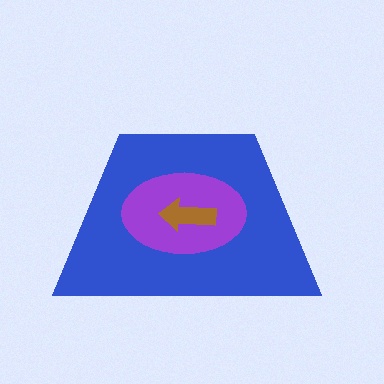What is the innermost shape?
The brown arrow.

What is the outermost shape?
The blue trapezoid.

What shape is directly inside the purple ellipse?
The brown arrow.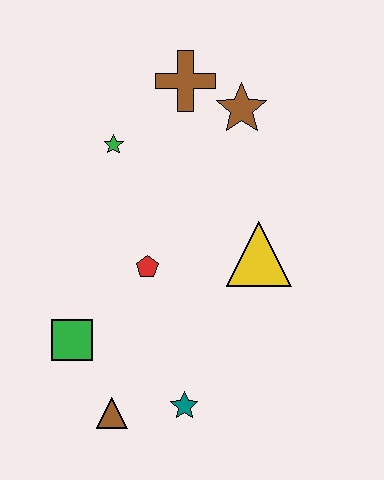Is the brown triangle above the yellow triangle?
No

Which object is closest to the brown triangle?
The teal star is closest to the brown triangle.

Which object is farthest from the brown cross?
The brown triangle is farthest from the brown cross.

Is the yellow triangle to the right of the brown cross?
Yes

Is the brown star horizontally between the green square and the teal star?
No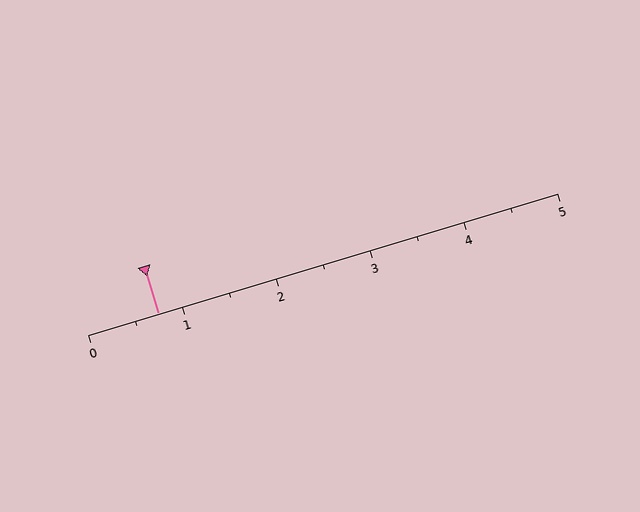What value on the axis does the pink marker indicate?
The marker indicates approximately 0.8.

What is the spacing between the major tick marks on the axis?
The major ticks are spaced 1 apart.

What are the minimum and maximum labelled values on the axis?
The axis runs from 0 to 5.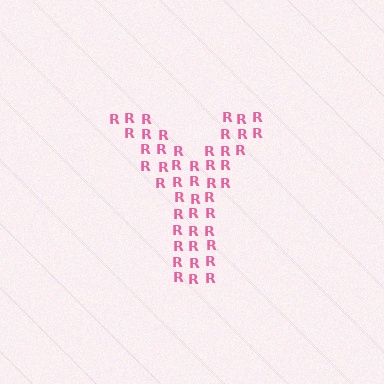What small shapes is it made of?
It is made of small letter R's.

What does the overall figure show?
The overall figure shows the letter Y.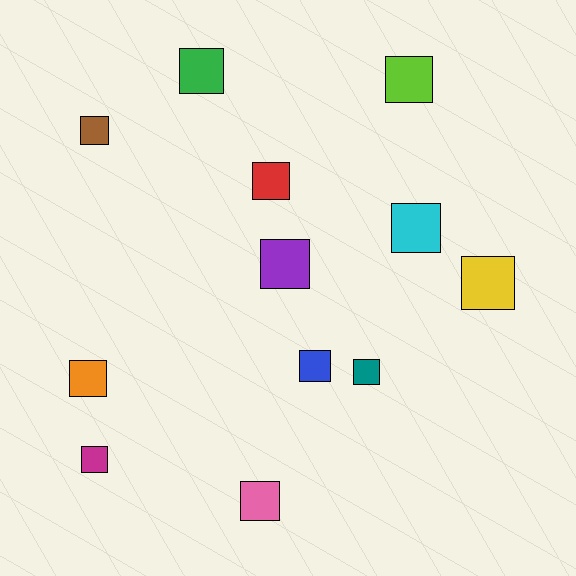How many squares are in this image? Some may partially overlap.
There are 12 squares.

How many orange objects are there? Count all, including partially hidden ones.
There is 1 orange object.